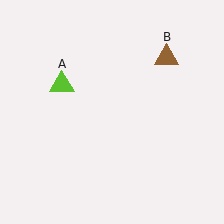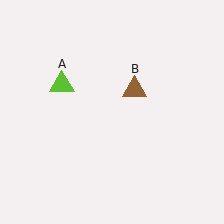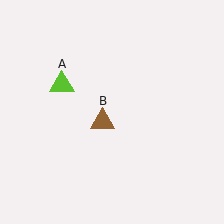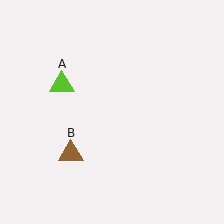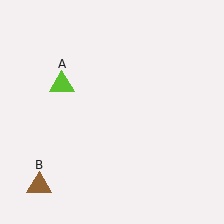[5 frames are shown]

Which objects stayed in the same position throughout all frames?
Lime triangle (object A) remained stationary.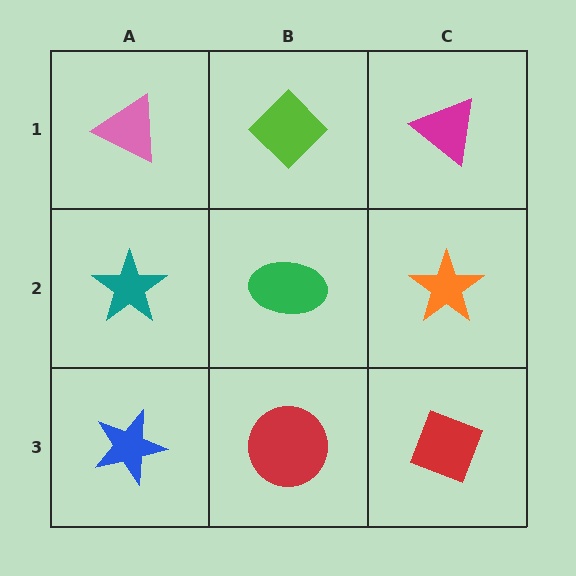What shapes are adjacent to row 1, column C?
An orange star (row 2, column C), a lime diamond (row 1, column B).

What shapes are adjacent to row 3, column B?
A green ellipse (row 2, column B), a blue star (row 3, column A), a red diamond (row 3, column C).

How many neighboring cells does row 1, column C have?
2.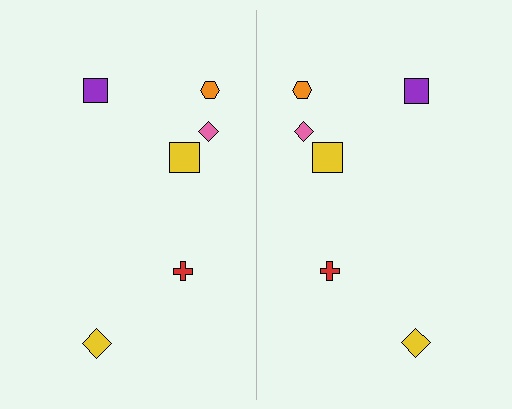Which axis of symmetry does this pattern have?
The pattern has a vertical axis of symmetry running through the center of the image.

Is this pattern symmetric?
Yes, this pattern has bilateral (reflection) symmetry.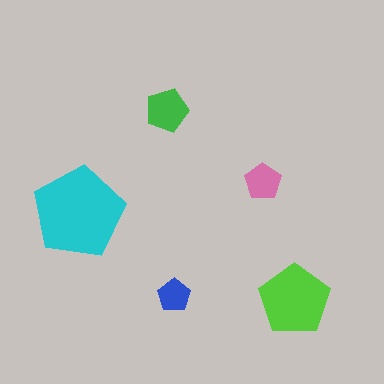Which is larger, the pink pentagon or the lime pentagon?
The lime one.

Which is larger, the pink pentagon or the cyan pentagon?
The cyan one.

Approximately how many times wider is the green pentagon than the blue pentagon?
About 1.5 times wider.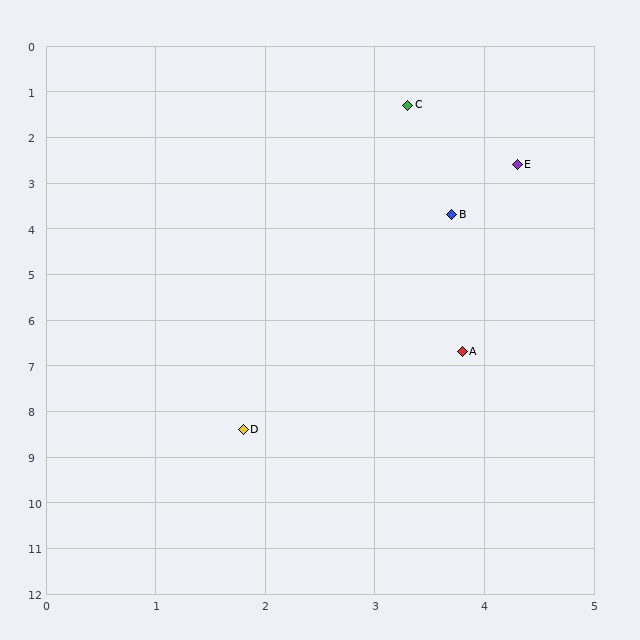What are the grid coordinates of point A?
Point A is at approximately (3.8, 6.7).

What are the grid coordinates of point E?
Point E is at approximately (4.3, 2.6).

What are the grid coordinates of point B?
Point B is at approximately (3.7, 3.7).